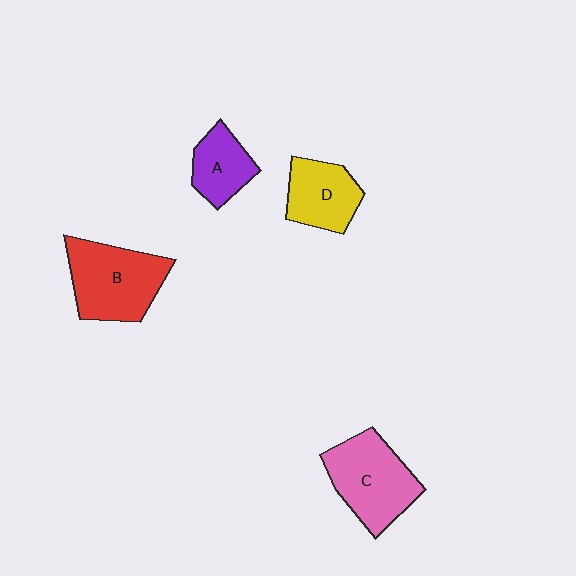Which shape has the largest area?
Shape B (red).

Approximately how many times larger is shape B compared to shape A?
Approximately 1.8 times.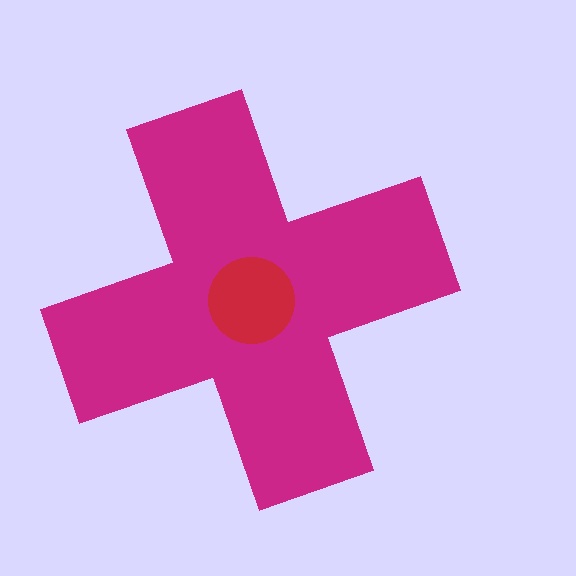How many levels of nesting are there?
2.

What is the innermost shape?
The red circle.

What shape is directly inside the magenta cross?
The red circle.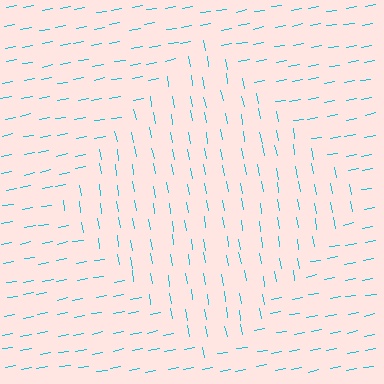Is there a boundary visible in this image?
Yes, there is a texture boundary formed by a change in line orientation.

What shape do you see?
I see a diamond.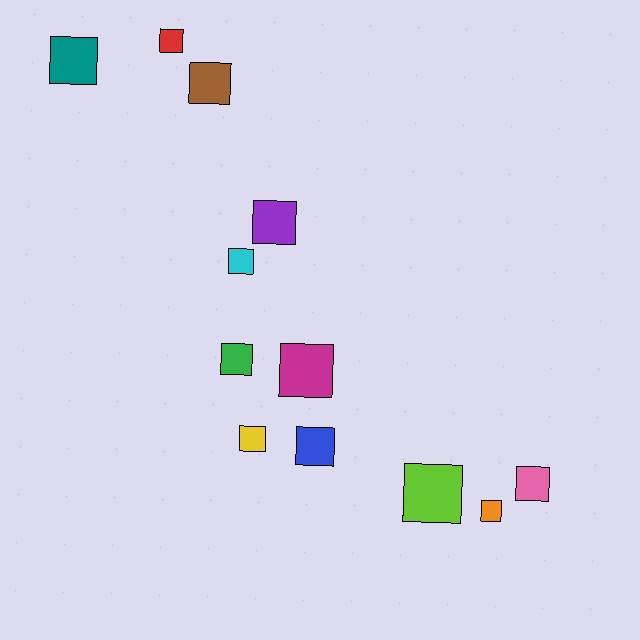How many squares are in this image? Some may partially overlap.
There are 12 squares.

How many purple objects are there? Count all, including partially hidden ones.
There is 1 purple object.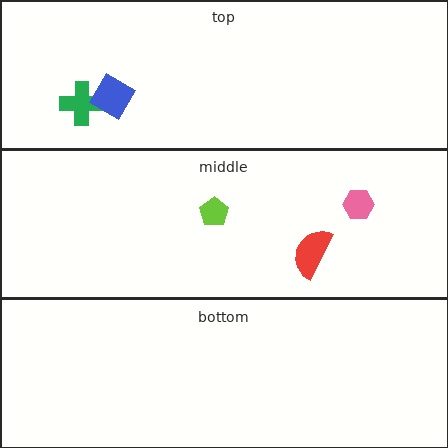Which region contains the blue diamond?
The top region.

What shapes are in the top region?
The green cross, the blue diamond.